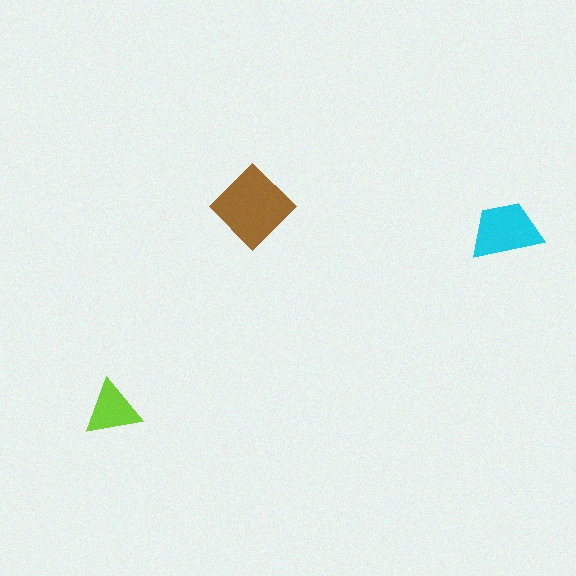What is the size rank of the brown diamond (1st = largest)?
1st.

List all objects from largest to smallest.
The brown diamond, the cyan trapezoid, the lime triangle.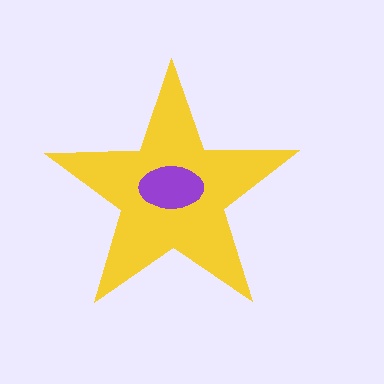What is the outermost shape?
The yellow star.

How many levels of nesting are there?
2.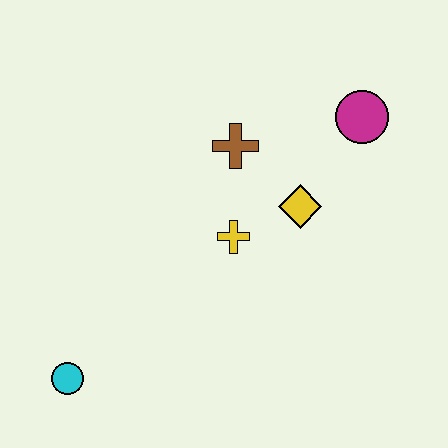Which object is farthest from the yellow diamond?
The cyan circle is farthest from the yellow diamond.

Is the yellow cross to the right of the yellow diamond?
No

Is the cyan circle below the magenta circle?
Yes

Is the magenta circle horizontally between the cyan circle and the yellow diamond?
No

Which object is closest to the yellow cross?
The yellow diamond is closest to the yellow cross.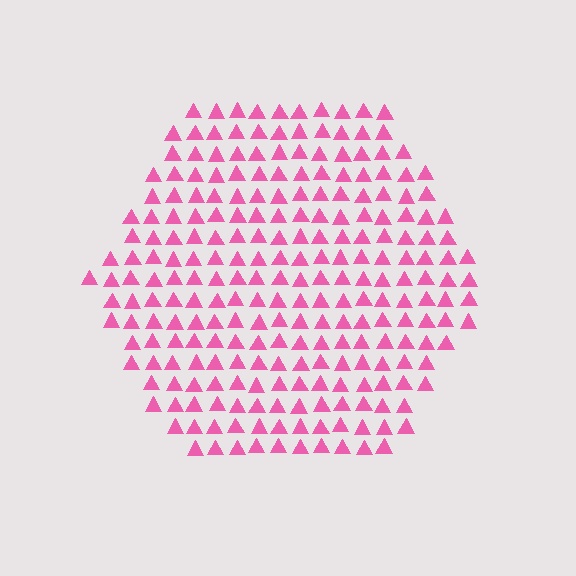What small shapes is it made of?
It is made of small triangles.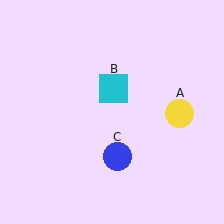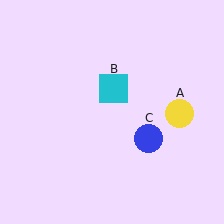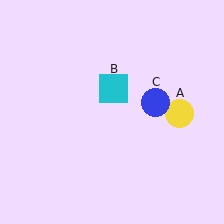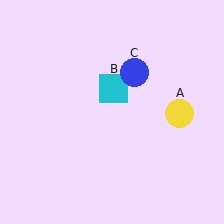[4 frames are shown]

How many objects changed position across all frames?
1 object changed position: blue circle (object C).